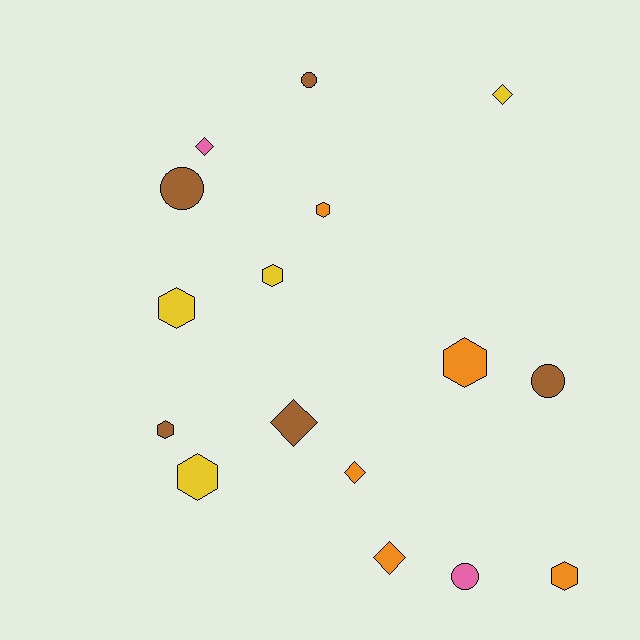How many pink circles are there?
There is 1 pink circle.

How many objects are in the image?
There are 16 objects.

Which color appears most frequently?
Brown, with 5 objects.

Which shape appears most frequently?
Hexagon, with 7 objects.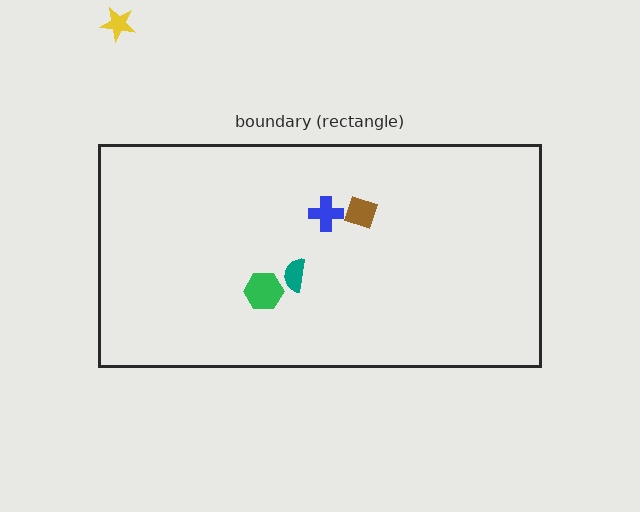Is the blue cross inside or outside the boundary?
Inside.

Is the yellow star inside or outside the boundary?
Outside.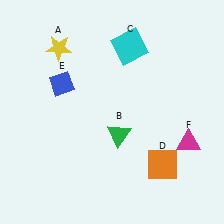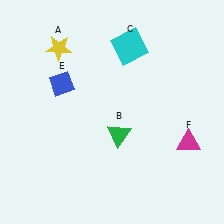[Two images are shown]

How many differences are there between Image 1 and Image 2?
There is 1 difference between the two images.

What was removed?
The orange square (D) was removed in Image 2.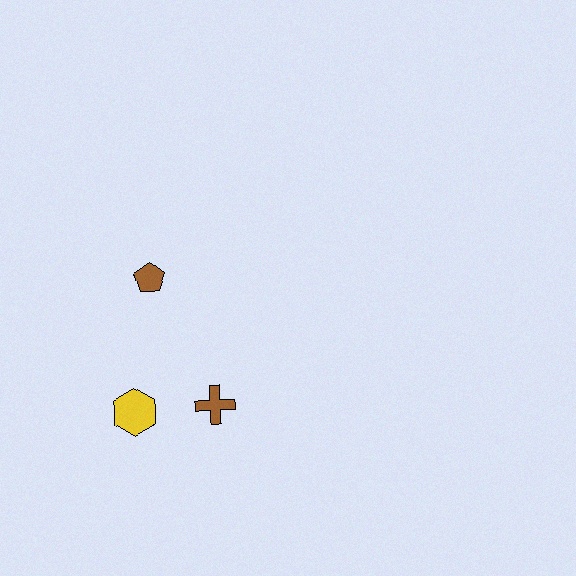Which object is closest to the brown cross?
The yellow hexagon is closest to the brown cross.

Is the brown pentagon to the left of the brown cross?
Yes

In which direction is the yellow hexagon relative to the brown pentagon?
The yellow hexagon is below the brown pentagon.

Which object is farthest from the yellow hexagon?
The brown pentagon is farthest from the yellow hexagon.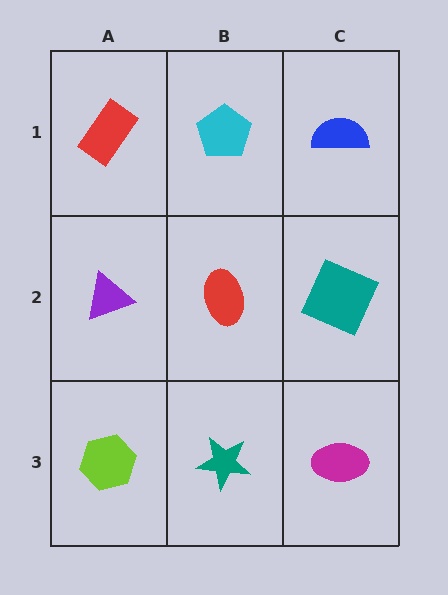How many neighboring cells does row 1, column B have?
3.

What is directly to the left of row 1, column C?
A cyan pentagon.